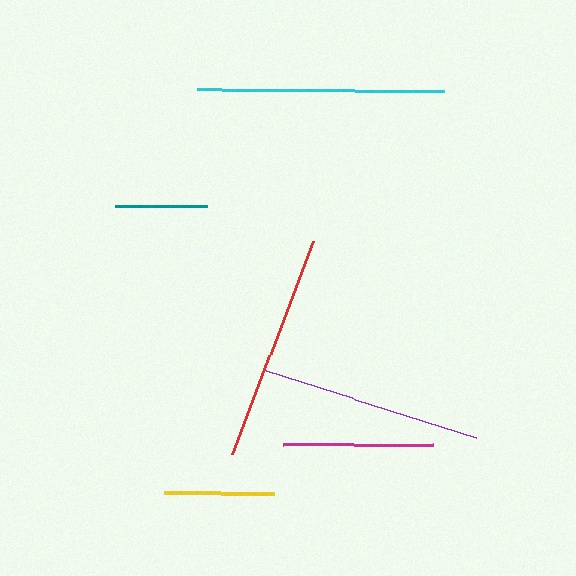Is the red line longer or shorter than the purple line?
The red line is longer than the purple line.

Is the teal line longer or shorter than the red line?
The red line is longer than the teal line.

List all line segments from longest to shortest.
From longest to shortest: cyan, red, purple, magenta, yellow, teal.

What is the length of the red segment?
The red segment is approximately 228 pixels long.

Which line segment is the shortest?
The teal line is the shortest at approximately 91 pixels.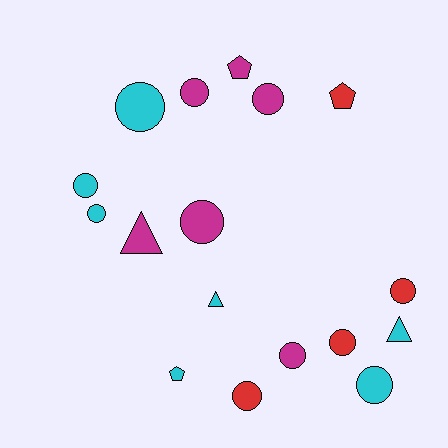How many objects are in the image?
There are 17 objects.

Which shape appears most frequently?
Circle, with 11 objects.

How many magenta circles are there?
There are 4 magenta circles.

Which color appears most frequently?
Cyan, with 7 objects.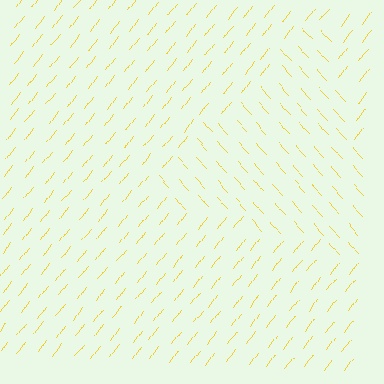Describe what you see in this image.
The image is filled with small yellow line segments. A triangle region in the image has lines oriented differently from the surrounding lines, creating a visible texture boundary.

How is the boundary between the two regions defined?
The boundary is defined purely by a change in line orientation (approximately 80 degrees difference). All lines are the same color and thickness.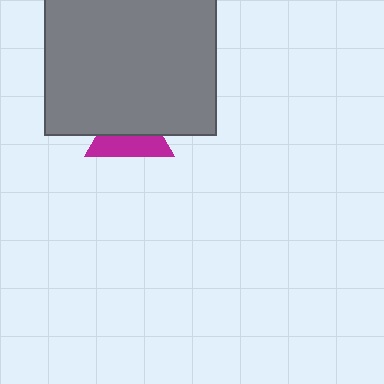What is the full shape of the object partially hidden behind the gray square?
The partially hidden object is a magenta triangle.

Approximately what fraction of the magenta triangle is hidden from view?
Roughly 52% of the magenta triangle is hidden behind the gray square.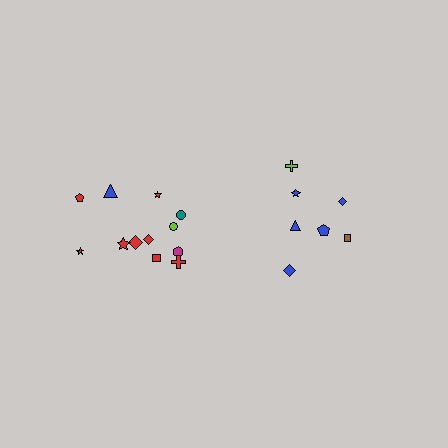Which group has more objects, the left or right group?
The left group.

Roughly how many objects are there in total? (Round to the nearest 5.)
Roughly 20 objects in total.